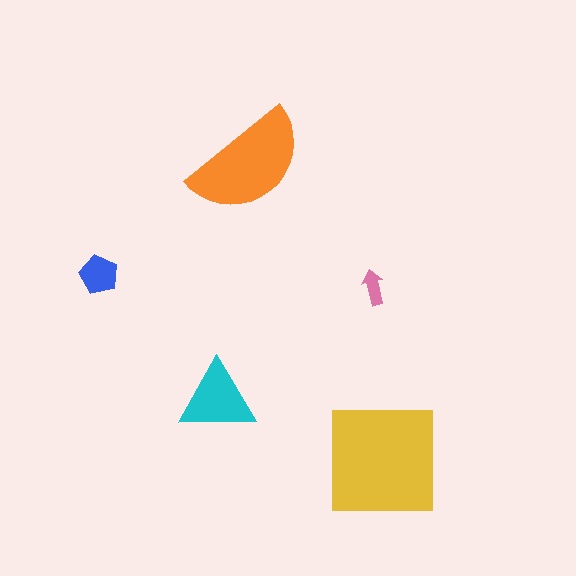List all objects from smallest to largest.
The pink arrow, the blue pentagon, the cyan triangle, the orange semicircle, the yellow square.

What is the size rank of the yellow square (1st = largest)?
1st.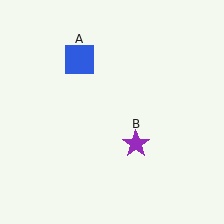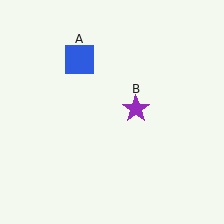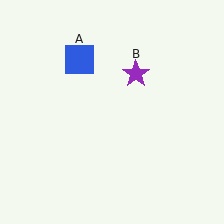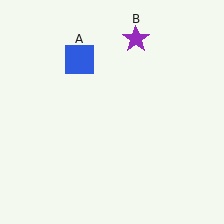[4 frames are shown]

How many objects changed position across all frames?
1 object changed position: purple star (object B).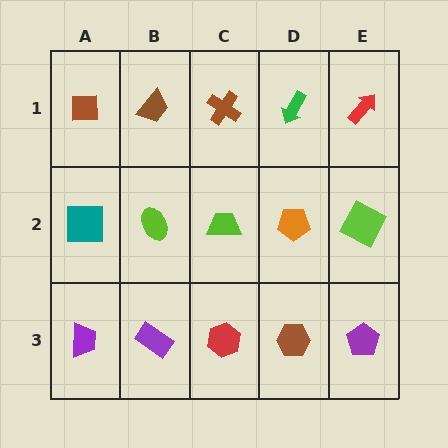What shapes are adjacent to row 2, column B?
A brown trapezoid (row 1, column B), a purple rectangle (row 3, column B), a teal square (row 2, column A), a lime trapezoid (row 2, column C).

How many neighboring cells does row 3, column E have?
2.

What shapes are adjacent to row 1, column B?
A lime ellipse (row 2, column B), a brown square (row 1, column A), a brown cross (row 1, column C).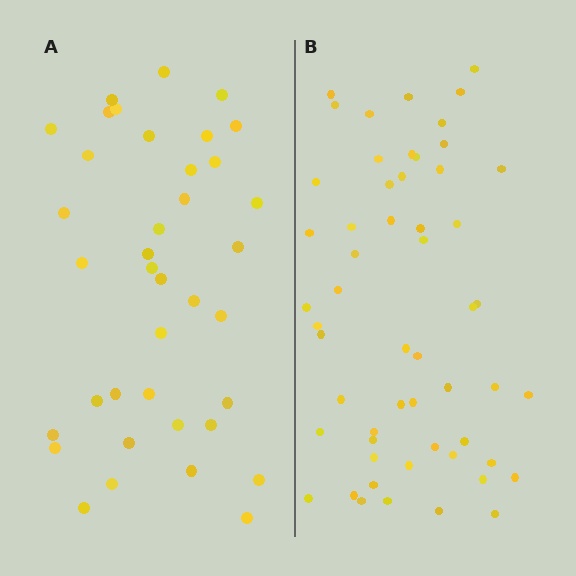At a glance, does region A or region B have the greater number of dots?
Region B (the right region) has more dots.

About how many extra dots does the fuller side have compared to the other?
Region B has approximately 15 more dots than region A.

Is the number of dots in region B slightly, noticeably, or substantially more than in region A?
Region B has noticeably more, but not dramatically so. The ratio is roughly 1.4 to 1.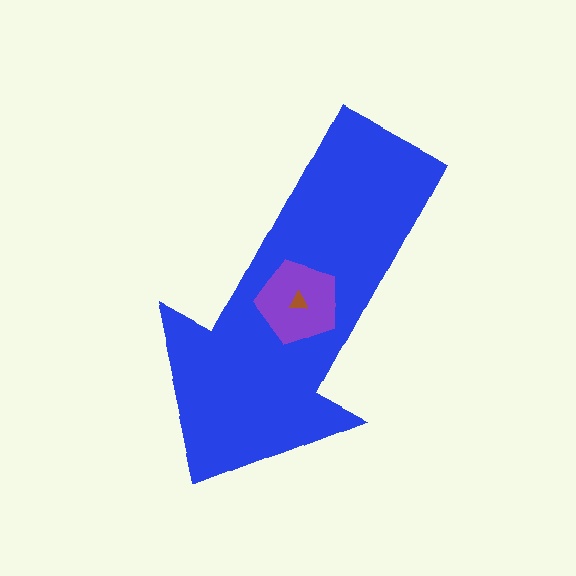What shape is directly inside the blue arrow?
The purple pentagon.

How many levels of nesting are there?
3.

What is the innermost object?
The brown triangle.